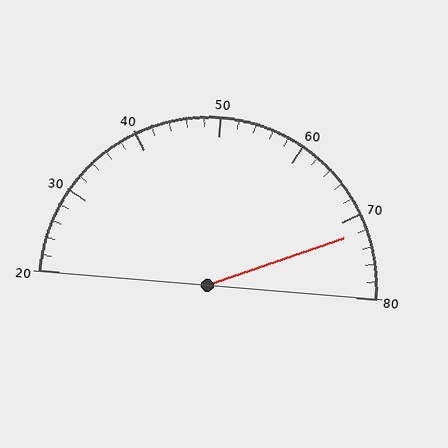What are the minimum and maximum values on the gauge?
The gauge ranges from 20 to 80.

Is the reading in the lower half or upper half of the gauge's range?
The reading is in the upper half of the range (20 to 80).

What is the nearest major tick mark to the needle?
The nearest major tick mark is 70.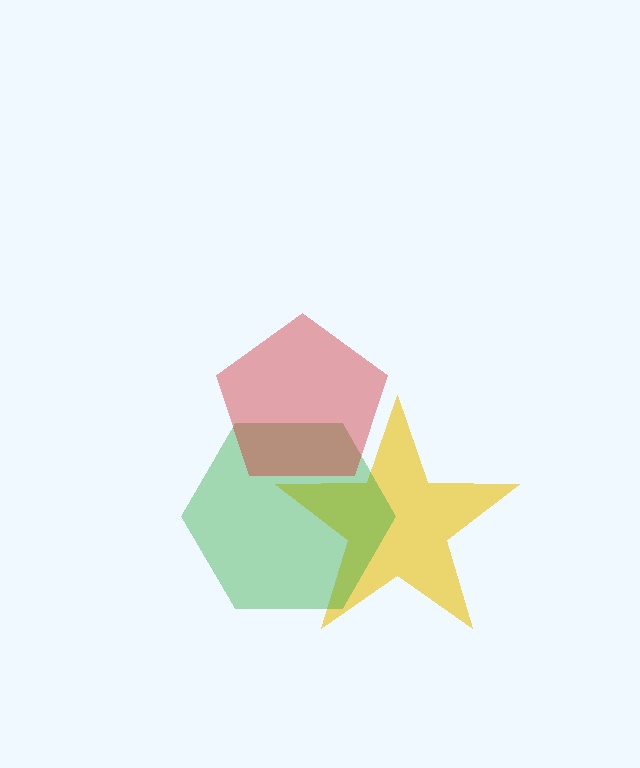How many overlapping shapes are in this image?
There are 3 overlapping shapes in the image.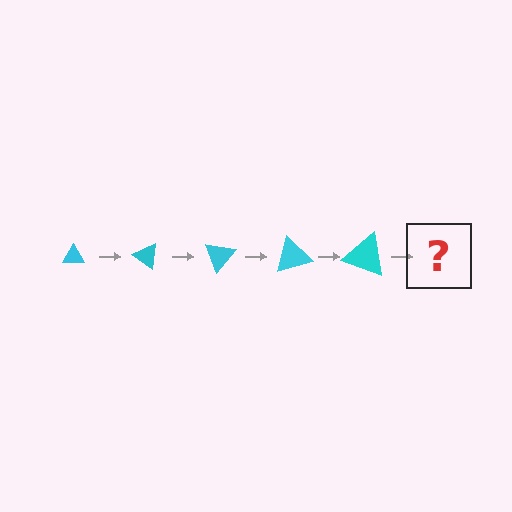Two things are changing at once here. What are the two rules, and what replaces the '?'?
The two rules are that the triangle grows larger each step and it rotates 35 degrees each step. The '?' should be a triangle, larger than the previous one and rotated 175 degrees from the start.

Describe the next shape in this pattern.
It should be a triangle, larger than the previous one and rotated 175 degrees from the start.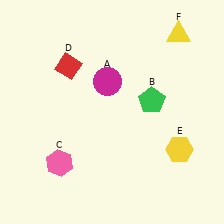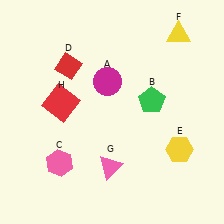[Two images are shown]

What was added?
A pink triangle (G), a red square (H) were added in Image 2.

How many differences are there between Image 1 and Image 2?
There are 2 differences between the two images.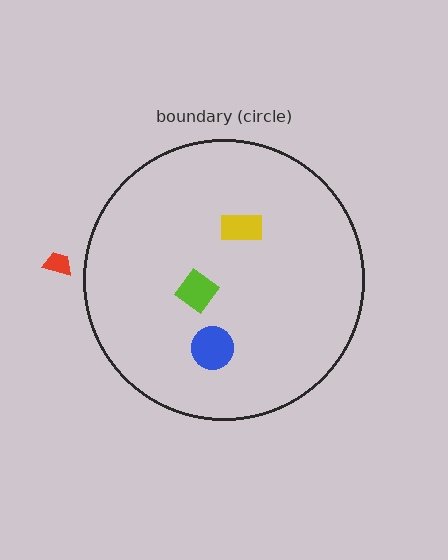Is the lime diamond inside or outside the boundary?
Inside.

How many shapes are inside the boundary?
3 inside, 1 outside.